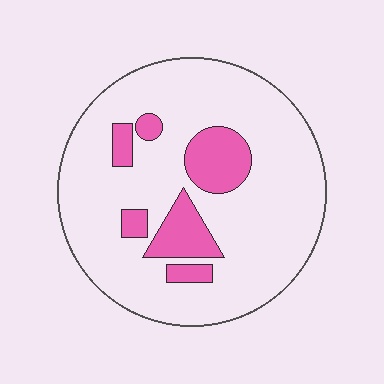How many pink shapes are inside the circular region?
6.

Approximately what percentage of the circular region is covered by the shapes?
Approximately 15%.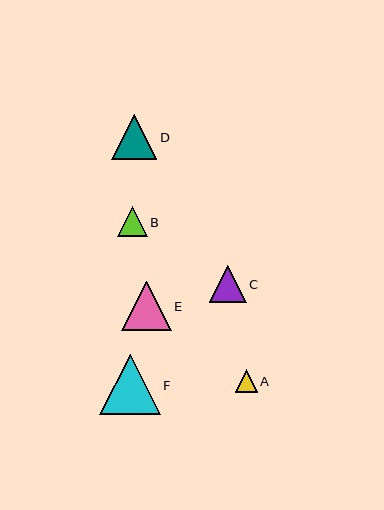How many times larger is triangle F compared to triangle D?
Triangle F is approximately 1.3 times the size of triangle D.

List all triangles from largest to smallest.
From largest to smallest: F, E, D, C, B, A.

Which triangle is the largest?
Triangle F is the largest with a size of approximately 60 pixels.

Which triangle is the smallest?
Triangle A is the smallest with a size of approximately 22 pixels.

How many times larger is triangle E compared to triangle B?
Triangle E is approximately 1.6 times the size of triangle B.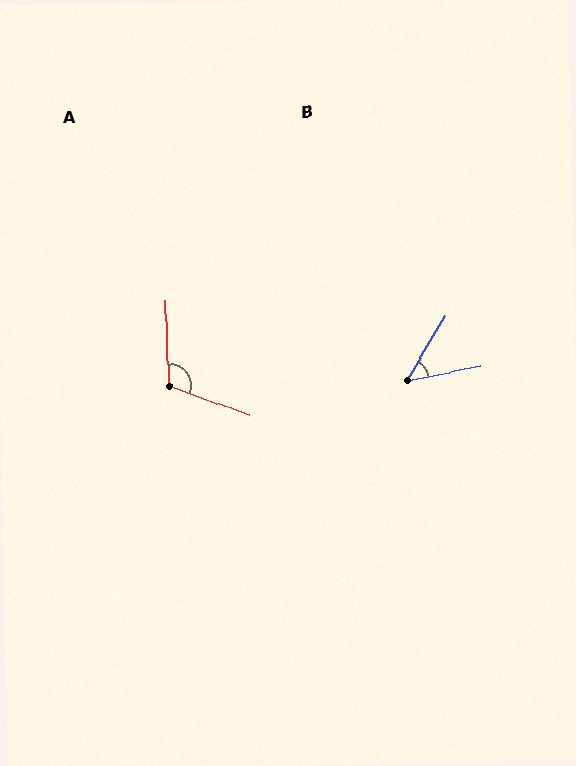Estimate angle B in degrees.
Approximately 48 degrees.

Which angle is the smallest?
B, at approximately 48 degrees.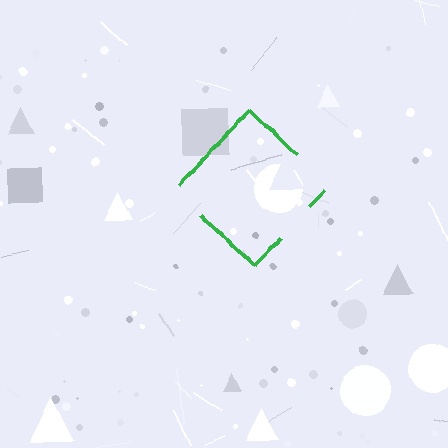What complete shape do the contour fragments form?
The contour fragments form a diamond.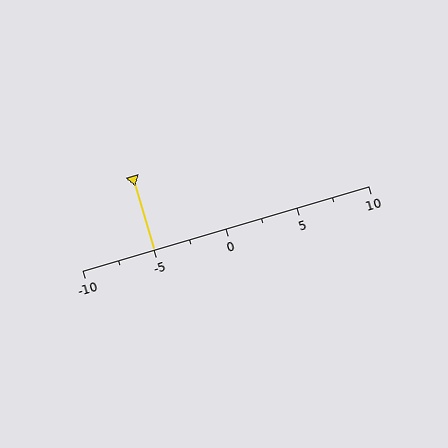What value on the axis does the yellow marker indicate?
The marker indicates approximately -5.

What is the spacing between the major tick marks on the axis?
The major ticks are spaced 5 apart.